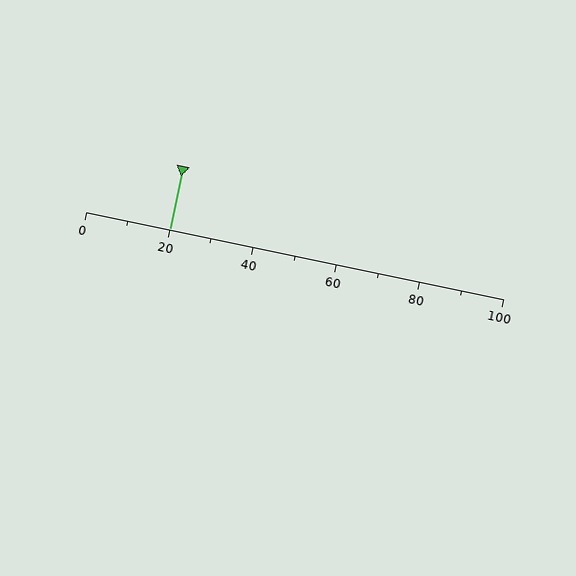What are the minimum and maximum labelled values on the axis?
The axis runs from 0 to 100.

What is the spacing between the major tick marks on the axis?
The major ticks are spaced 20 apart.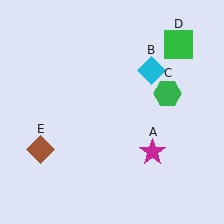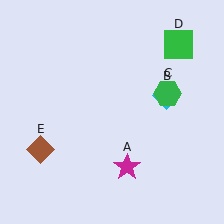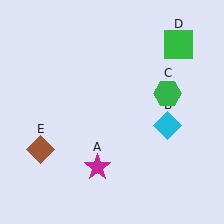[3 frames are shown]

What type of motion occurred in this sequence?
The magenta star (object A), cyan diamond (object B) rotated clockwise around the center of the scene.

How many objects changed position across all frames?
2 objects changed position: magenta star (object A), cyan diamond (object B).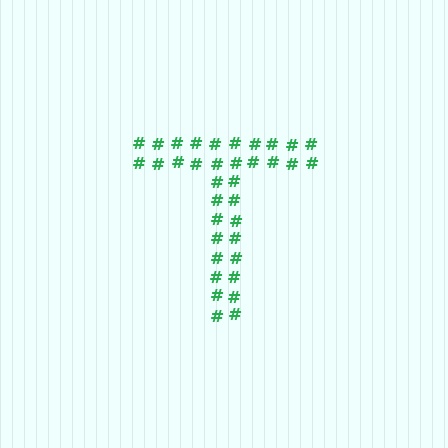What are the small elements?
The small elements are hash symbols.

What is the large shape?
The large shape is the letter T.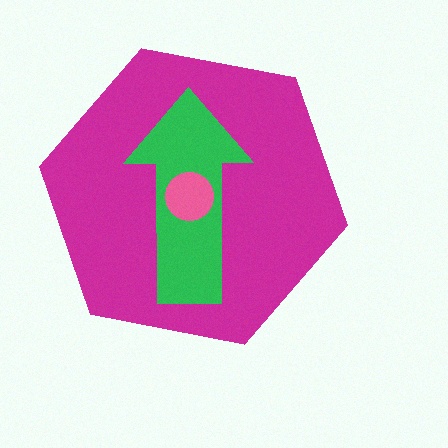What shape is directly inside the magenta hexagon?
The green arrow.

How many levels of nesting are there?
3.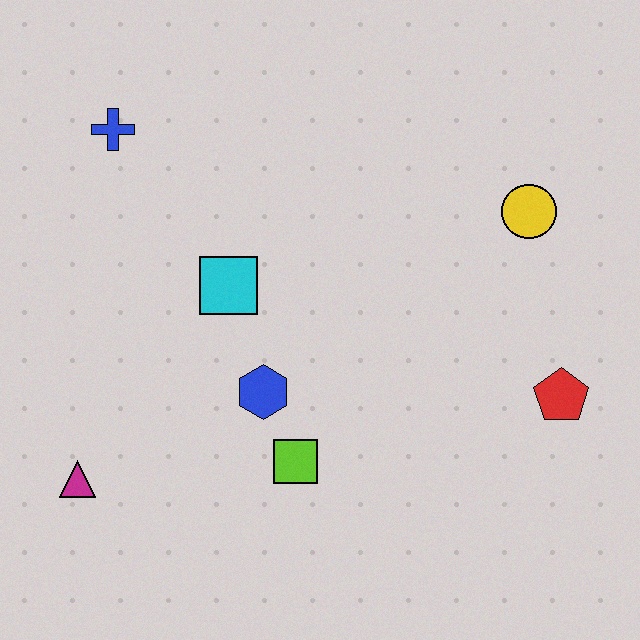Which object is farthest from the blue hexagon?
The yellow circle is farthest from the blue hexagon.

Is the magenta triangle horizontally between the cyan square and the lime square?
No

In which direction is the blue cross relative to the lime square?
The blue cross is above the lime square.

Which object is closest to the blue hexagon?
The lime square is closest to the blue hexagon.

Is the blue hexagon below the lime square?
No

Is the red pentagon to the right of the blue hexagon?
Yes